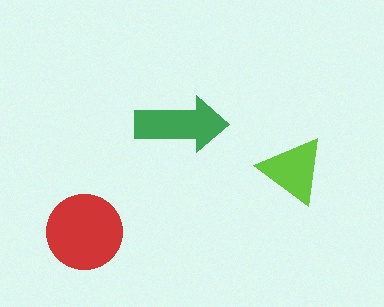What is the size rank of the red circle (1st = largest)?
1st.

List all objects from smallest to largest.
The lime triangle, the green arrow, the red circle.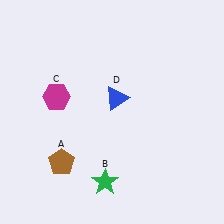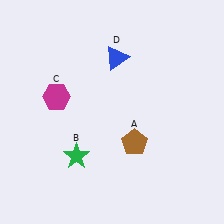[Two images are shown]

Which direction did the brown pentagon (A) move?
The brown pentagon (A) moved right.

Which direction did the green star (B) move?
The green star (B) moved left.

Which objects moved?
The objects that moved are: the brown pentagon (A), the green star (B), the blue triangle (D).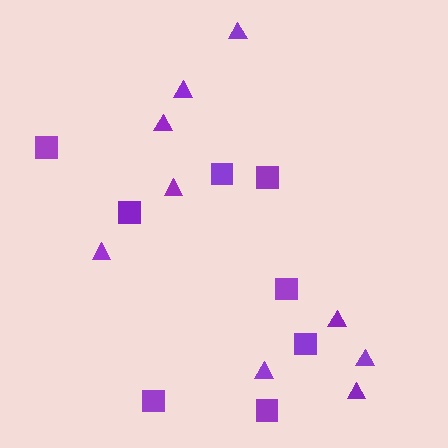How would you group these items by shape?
There are 2 groups: one group of triangles (9) and one group of squares (8).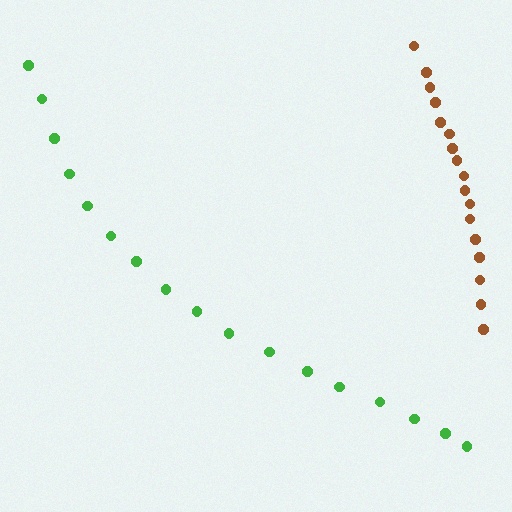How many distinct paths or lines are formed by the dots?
There are 2 distinct paths.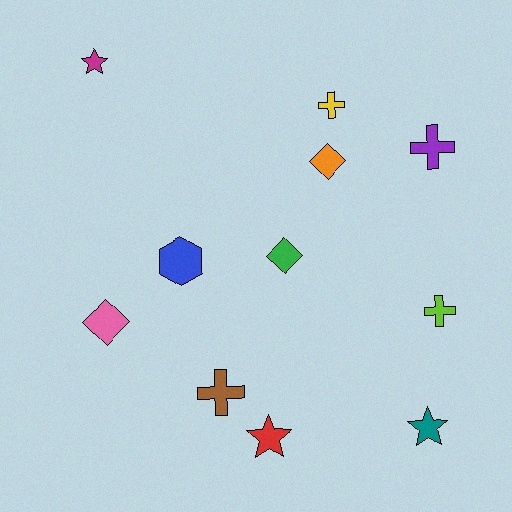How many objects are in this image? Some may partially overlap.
There are 11 objects.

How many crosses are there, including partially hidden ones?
There are 4 crosses.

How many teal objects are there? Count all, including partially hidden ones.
There is 1 teal object.